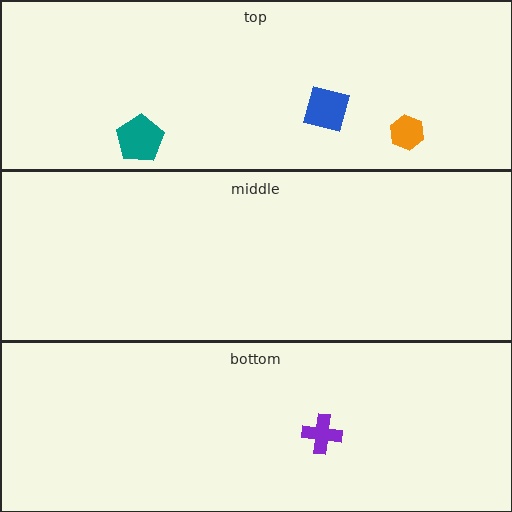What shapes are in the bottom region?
The purple cross.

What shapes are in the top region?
The orange hexagon, the teal pentagon, the blue square.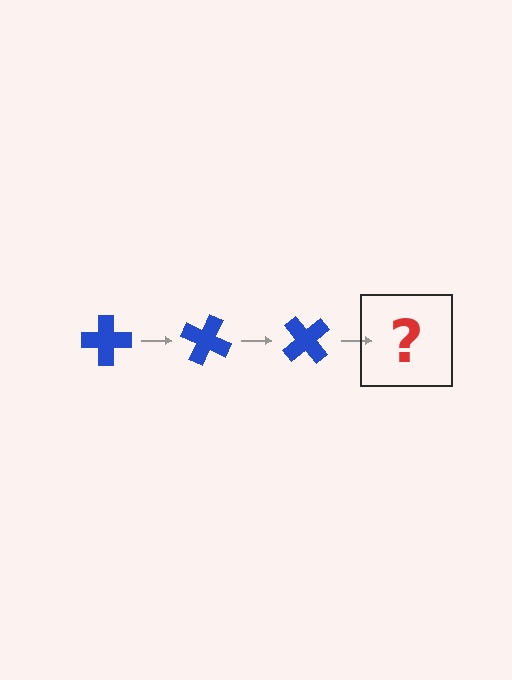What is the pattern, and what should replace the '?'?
The pattern is that the cross rotates 25 degrees each step. The '?' should be a blue cross rotated 75 degrees.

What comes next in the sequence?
The next element should be a blue cross rotated 75 degrees.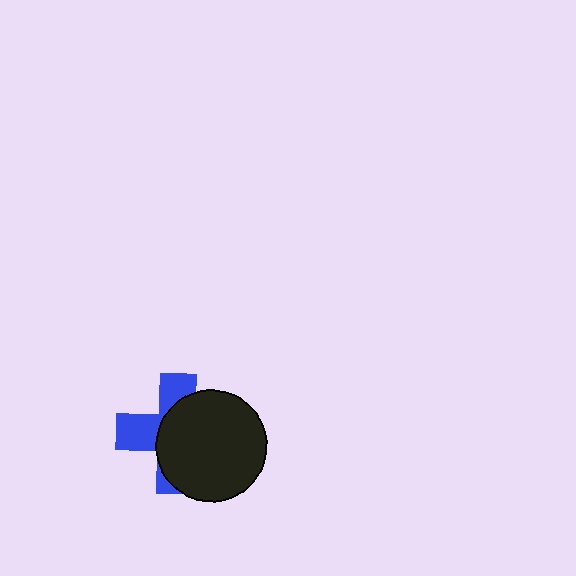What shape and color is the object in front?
The object in front is a black circle.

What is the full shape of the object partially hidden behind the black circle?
The partially hidden object is a blue cross.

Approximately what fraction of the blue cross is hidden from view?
Roughly 61% of the blue cross is hidden behind the black circle.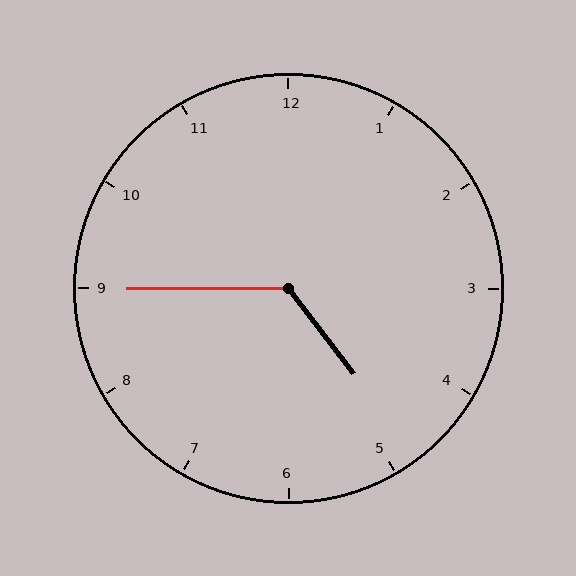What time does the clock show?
4:45.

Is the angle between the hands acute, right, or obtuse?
It is obtuse.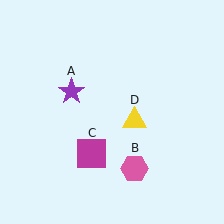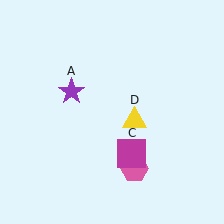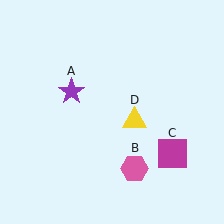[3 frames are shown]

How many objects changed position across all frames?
1 object changed position: magenta square (object C).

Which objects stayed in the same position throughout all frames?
Purple star (object A) and pink hexagon (object B) and yellow triangle (object D) remained stationary.